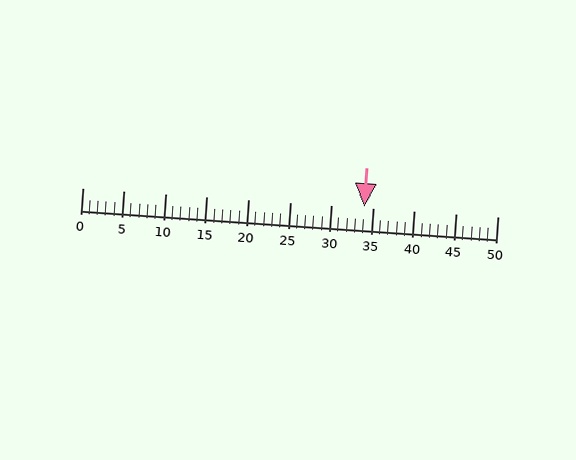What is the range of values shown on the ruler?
The ruler shows values from 0 to 50.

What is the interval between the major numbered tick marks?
The major tick marks are spaced 5 units apart.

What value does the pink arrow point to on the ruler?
The pink arrow points to approximately 34.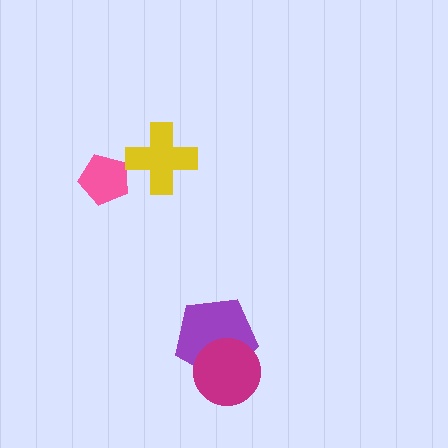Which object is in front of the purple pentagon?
The magenta circle is in front of the purple pentagon.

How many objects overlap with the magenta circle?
1 object overlaps with the magenta circle.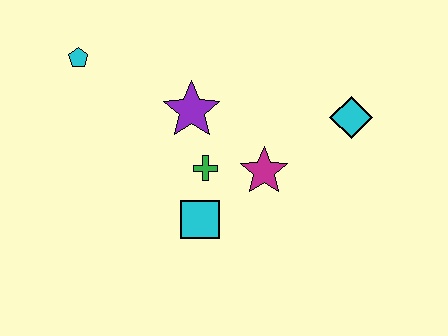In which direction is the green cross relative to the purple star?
The green cross is below the purple star.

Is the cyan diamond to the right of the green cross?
Yes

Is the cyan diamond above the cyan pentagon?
No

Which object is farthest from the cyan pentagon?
The cyan diamond is farthest from the cyan pentagon.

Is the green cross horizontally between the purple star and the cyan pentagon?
No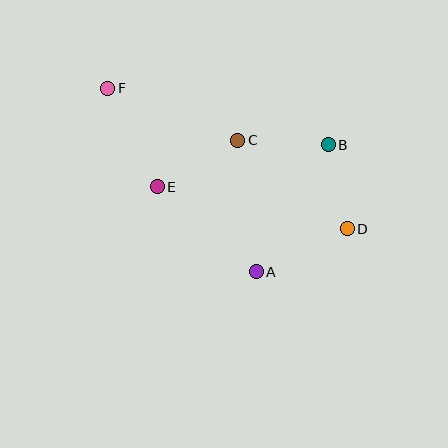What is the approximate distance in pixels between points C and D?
The distance between C and D is approximately 141 pixels.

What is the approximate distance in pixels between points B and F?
The distance between B and F is approximately 228 pixels.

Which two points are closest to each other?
Points B and D are closest to each other.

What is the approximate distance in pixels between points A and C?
The distance between A and C is approximately 132 pixels.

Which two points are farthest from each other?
Points D and F are farthest from each other.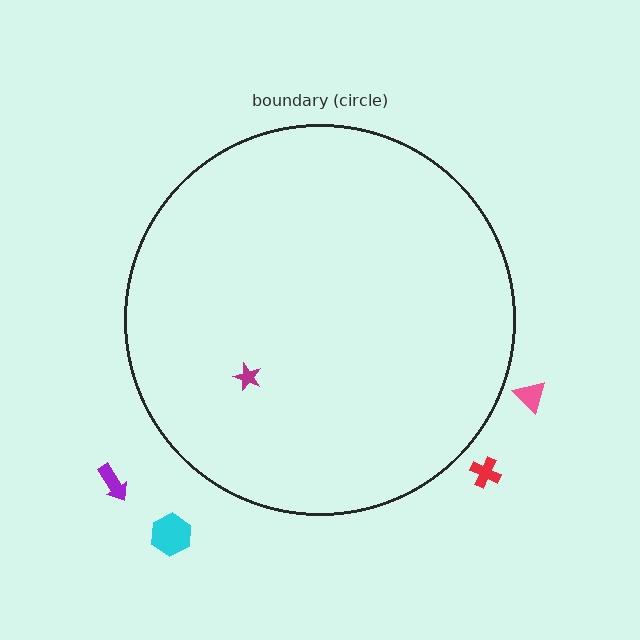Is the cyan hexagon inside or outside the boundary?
Outside.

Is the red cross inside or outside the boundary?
Outside.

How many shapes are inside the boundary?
1 inside, 4 outside.